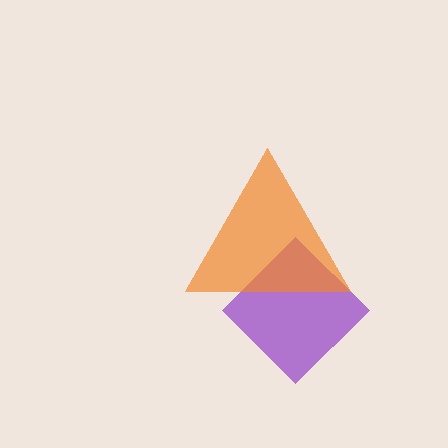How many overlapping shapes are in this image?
There are 2 overlapping shapes in the image.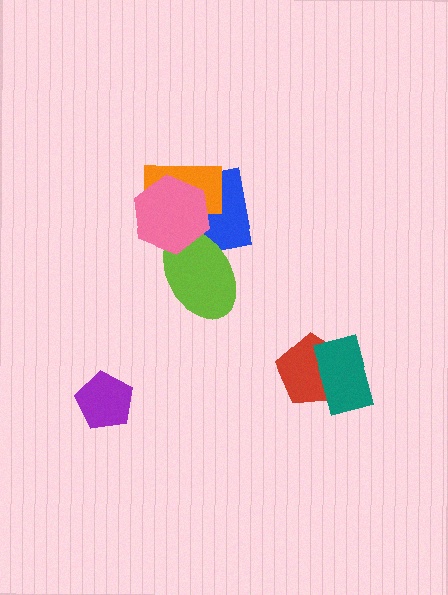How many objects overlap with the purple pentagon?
0 objects overlap with the purple pentagon.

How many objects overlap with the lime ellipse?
2 objects overlap with the lime ellipse.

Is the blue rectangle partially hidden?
Yes, it is partially covered by another shape.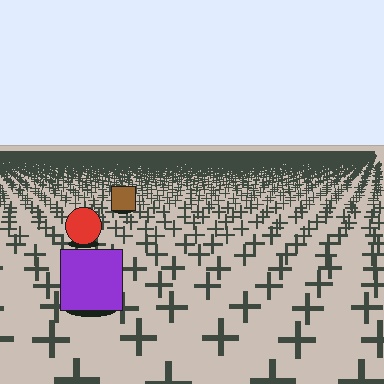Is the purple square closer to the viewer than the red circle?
Yes. The purple square is closer — you can tell from the texture gradient: the ground texture is coarser near it.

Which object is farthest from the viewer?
The brown square is farthest from the viewer. It appears smaller and the ground texture around it is denser.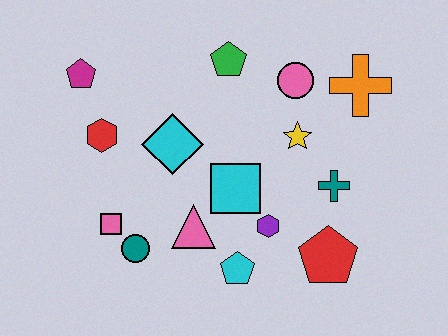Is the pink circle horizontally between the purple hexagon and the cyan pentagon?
No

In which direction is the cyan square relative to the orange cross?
The cyan square is to the left of the orange cross.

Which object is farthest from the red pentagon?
The magenta pentagon is farthest from the red pentagon.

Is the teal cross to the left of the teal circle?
No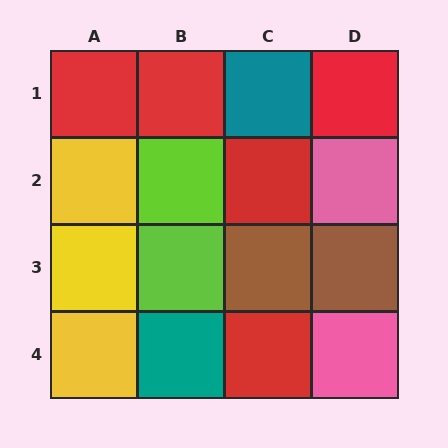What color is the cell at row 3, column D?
Brown.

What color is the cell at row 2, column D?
Pink.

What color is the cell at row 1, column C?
Teal.